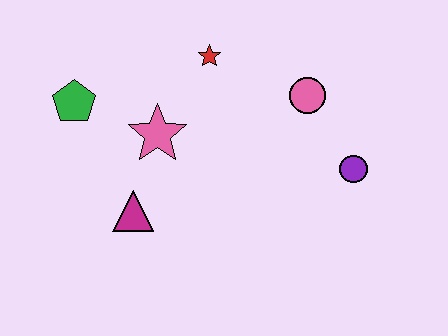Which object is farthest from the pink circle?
The green pentagon is farthest from the pink circle.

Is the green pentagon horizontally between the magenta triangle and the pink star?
No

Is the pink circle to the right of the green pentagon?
Yes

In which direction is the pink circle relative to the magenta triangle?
The pink circle is to the right of the magenta triangle.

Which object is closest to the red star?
The pink star is closest to the red star.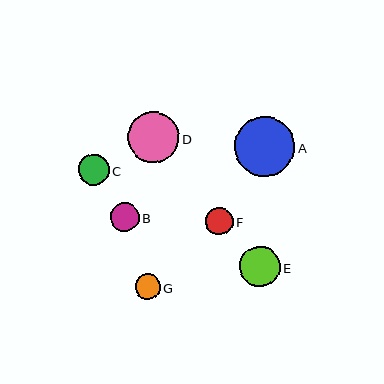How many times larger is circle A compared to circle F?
Circle A is approximately 2.2 times the size of circle F.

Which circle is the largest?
Circle A is the largest with a size of approximately 61 pixels.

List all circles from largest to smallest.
From largest to smallest: A, D, E, C, B, F, G.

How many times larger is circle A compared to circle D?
Circle A is approximately 1.2 times the size of circle D.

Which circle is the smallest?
Circle G is the smallest with a size of approximately 25 pixels.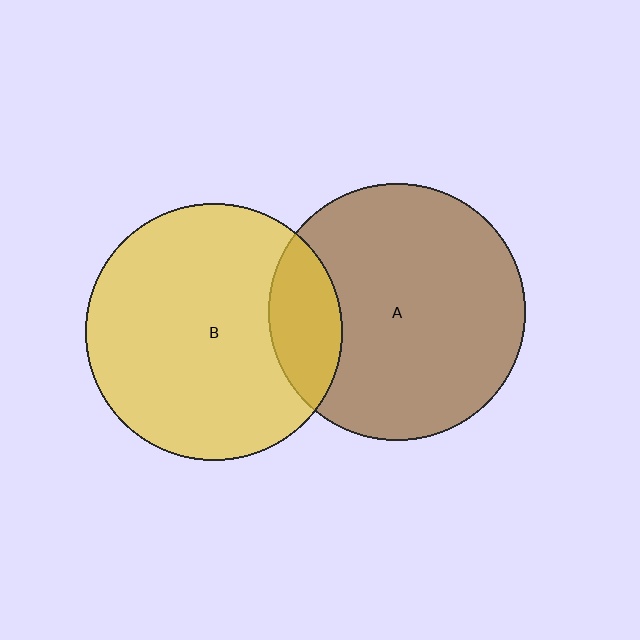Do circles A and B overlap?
Yes.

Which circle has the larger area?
Circle B (yellow).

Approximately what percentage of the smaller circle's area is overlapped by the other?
Approximately 15%.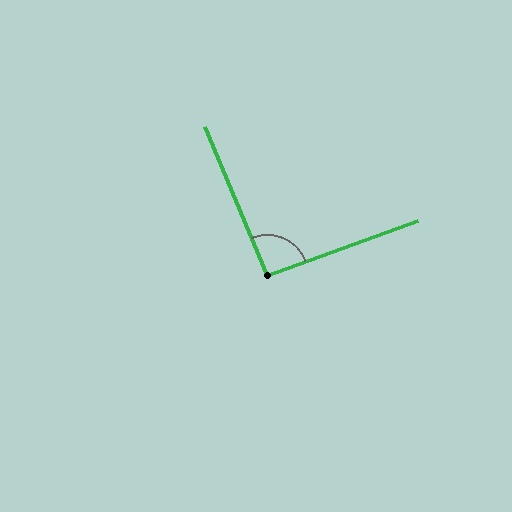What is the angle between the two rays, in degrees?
Approximately 93 degrees.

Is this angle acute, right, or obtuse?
It is approximately a right angle.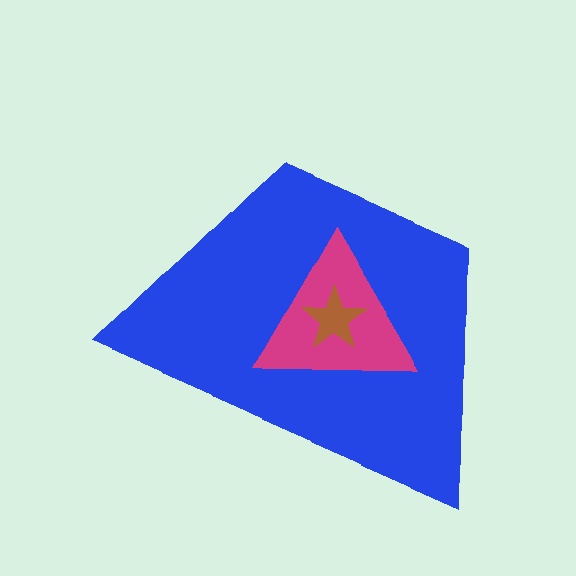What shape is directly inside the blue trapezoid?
The magenta triangle.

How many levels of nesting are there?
3.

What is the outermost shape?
The blue trapezoid.